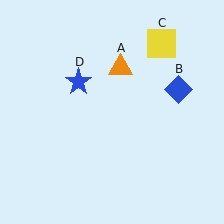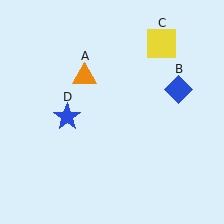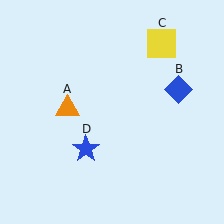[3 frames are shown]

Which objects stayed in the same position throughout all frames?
Blue diamond (object B) and yellow square (object C) remained stationary.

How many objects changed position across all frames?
2 objects changed position: orange triangle (object A), blue star (object D).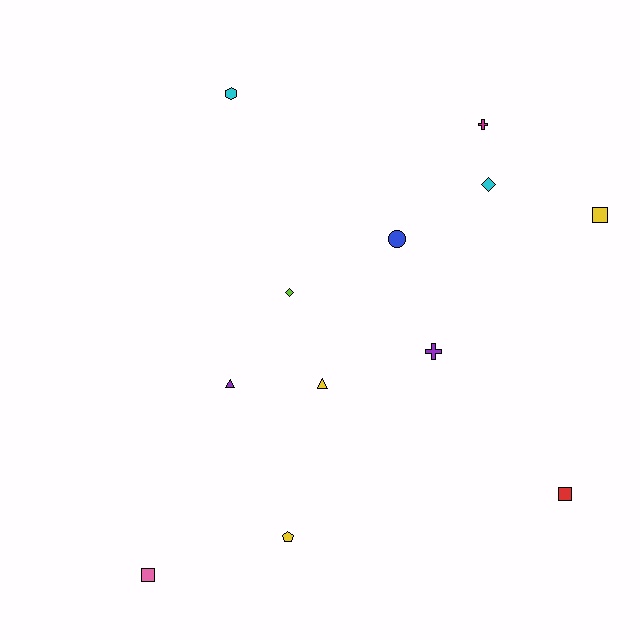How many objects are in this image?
There are 12 objects.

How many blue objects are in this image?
There is 1 blue object.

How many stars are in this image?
There are no stars.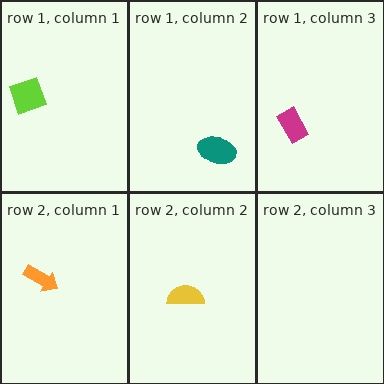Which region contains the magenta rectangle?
The row 1, column 3 region.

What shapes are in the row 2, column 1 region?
The orange arrow.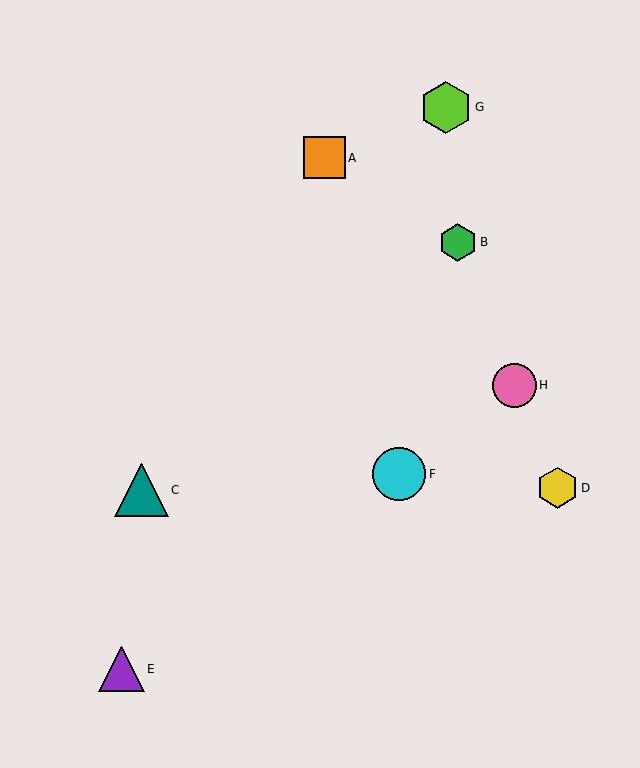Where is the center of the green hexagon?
The center of the green hexagon is at (458, 242).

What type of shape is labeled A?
Shape A is an orange square.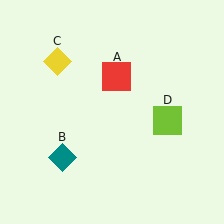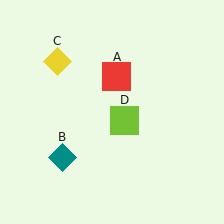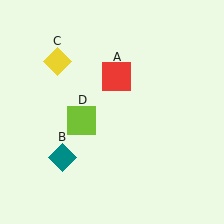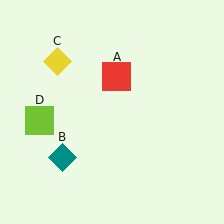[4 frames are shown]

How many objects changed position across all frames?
1 object changed position: lime square (object D).